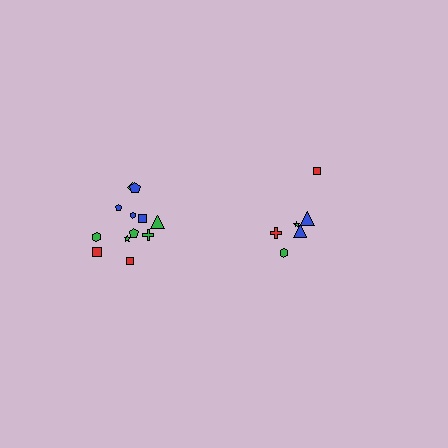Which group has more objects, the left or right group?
The left group.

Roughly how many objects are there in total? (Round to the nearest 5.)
Roughly 20 objects in total.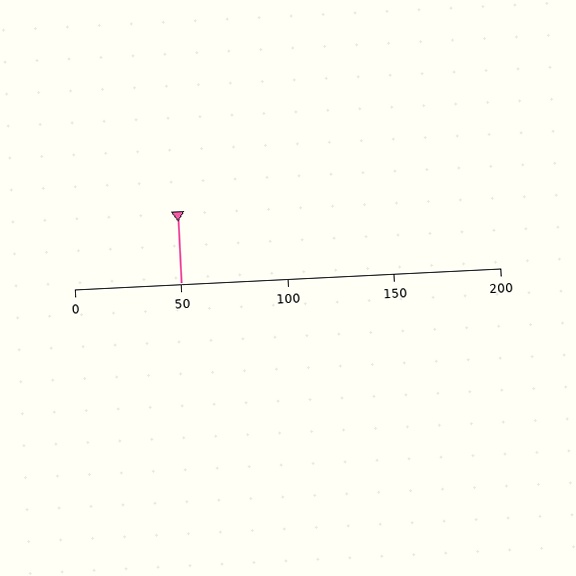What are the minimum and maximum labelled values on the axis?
The axis runs from 0 to 200.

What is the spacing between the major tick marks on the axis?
The major ticks are spaced 50 apart.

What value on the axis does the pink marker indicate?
The marker indicates approximately 50.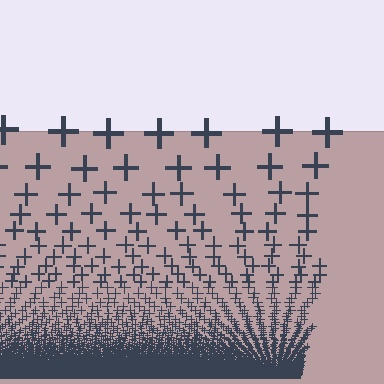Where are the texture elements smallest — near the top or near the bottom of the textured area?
Near the bottom.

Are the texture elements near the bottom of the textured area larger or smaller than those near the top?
Smaller. The gradient is inverted — elements near the bottom are smaller and denser.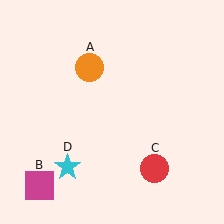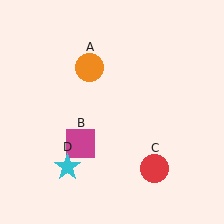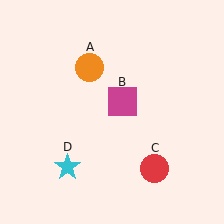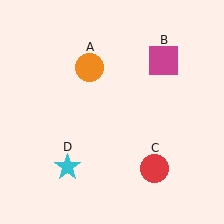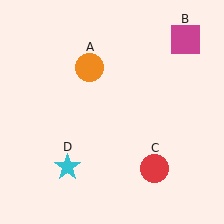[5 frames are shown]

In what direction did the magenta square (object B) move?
The magenta square (object B) moved up and to the right.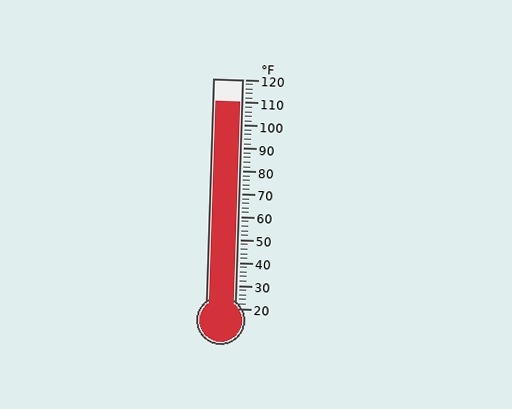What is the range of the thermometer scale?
The thermometer scale ranges from 20°F to 120°F.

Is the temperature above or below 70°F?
The temperature is above 70°F.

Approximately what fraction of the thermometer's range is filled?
The thermometer is filled to approximately 90% of its range.